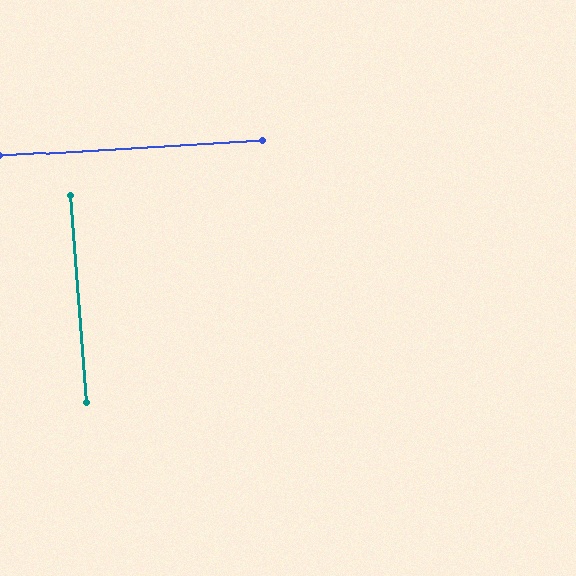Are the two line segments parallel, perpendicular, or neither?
Perpendicular — they meet at approximately 89°.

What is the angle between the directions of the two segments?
Approximately 89 degrees.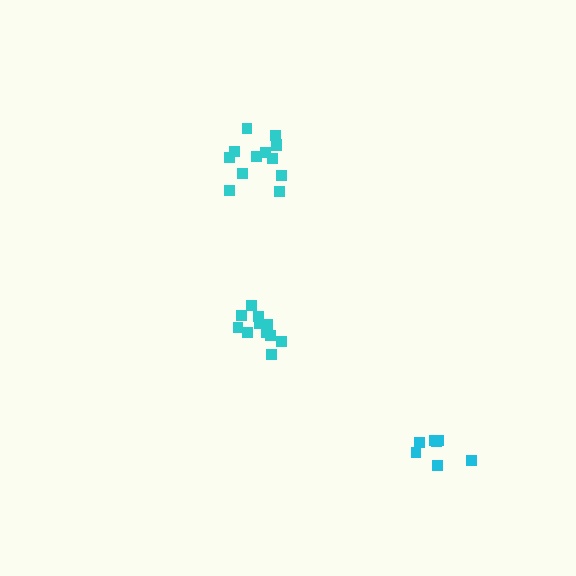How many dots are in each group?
Group 1: 11 dots, Group 2: 7 dots, Group 3: 13 dots (31 total).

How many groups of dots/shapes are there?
There are 3 groups.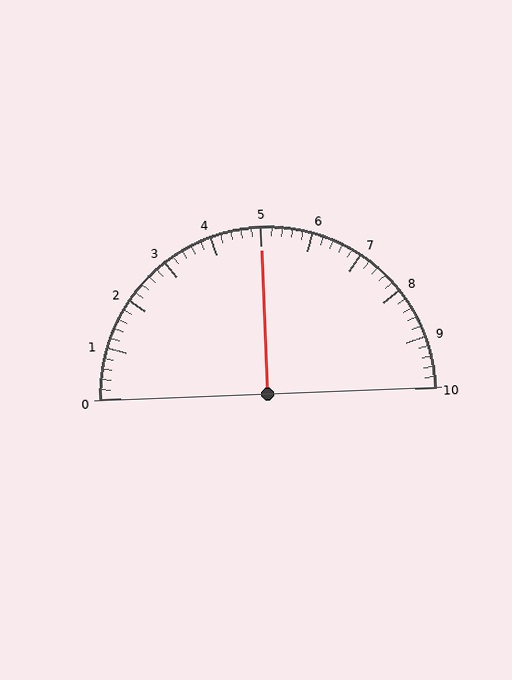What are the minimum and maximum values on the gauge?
The gauge ranges from 0 to 10.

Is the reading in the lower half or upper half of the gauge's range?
The reading is in the upper half of the range (0 to 10).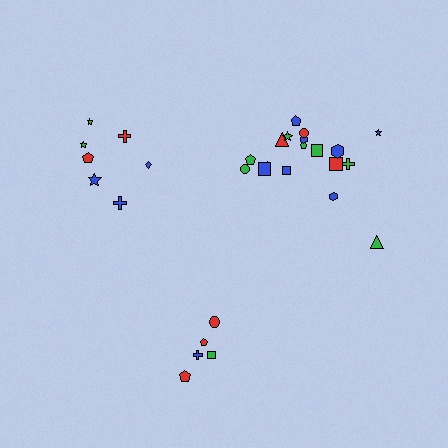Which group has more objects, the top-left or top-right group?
The top-right group.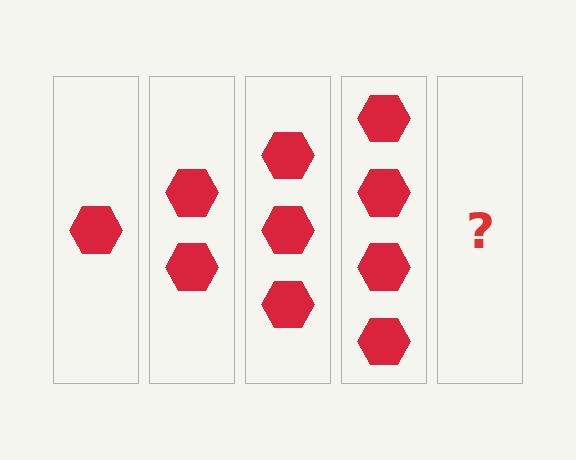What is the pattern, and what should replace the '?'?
The pattern is that each step adds one more hexagon. The '?' should be 5 hexagons.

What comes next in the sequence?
The next element should be 5 hexagons.